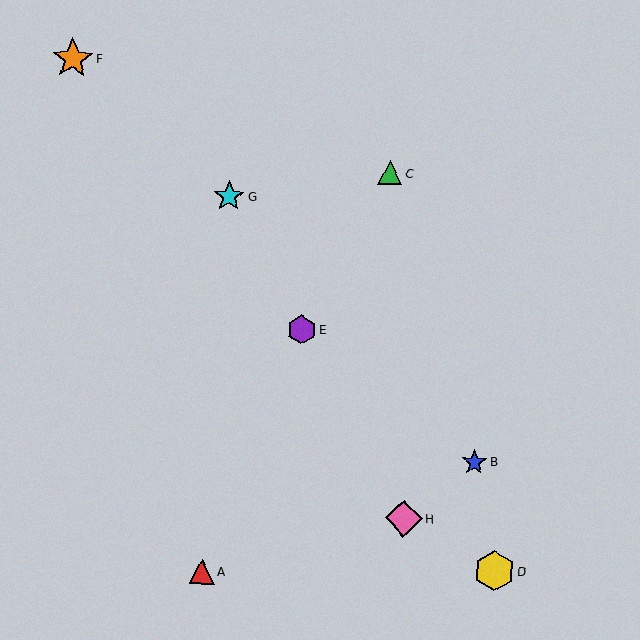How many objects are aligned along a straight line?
3 objects (E, G, H) are aligned along a straight line.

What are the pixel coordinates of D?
Object D is at (494, 571).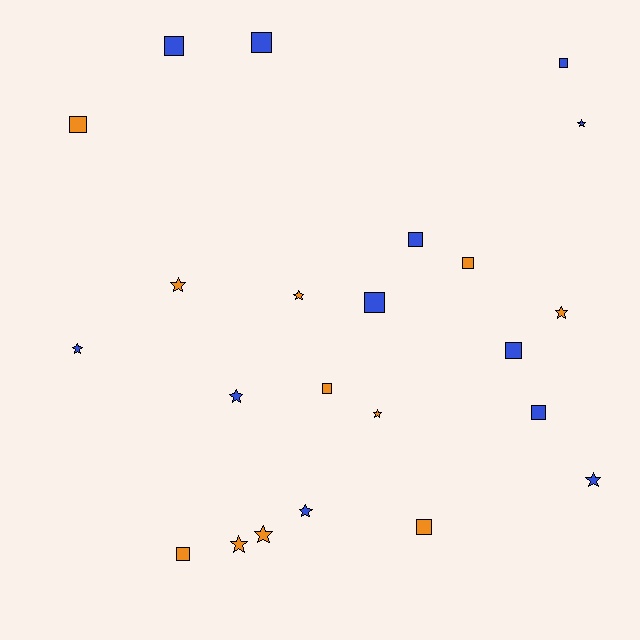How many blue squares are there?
There are 7 blue squares.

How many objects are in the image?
There are 23 objects.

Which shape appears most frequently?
Square, with 12 objects.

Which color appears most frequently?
Blue, with 12 objects.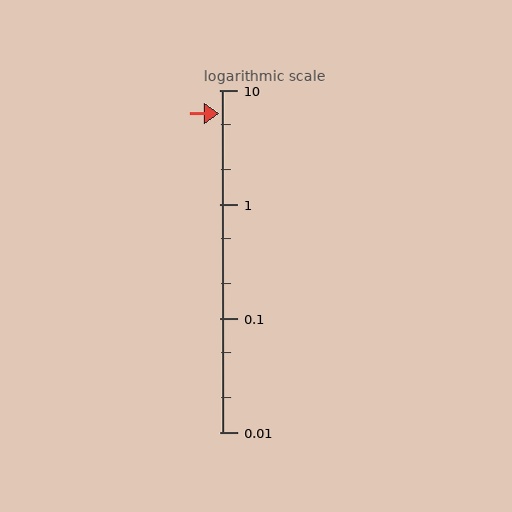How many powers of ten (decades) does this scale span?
The scale spans 3 decades, from 0.01 to 10.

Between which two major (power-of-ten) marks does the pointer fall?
The pointer is between 1 and 10.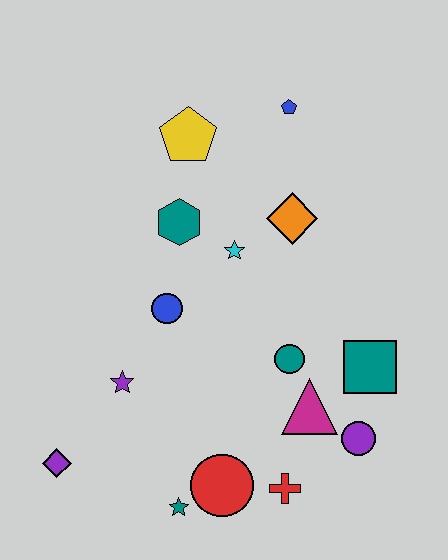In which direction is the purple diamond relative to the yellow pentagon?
The purple diamond is below the yellow pentagon.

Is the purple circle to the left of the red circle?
No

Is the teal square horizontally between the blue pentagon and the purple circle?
No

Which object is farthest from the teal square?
The purple diamond is farthest from the teal square.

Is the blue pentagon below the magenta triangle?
No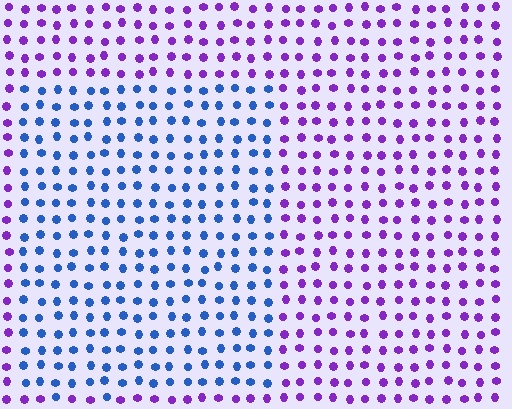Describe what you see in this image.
The image is filled with small purple elements in a uniform arrangement. A rectangle-shaped region is visible where the elements are tinted to a slightly different hue, forming a subtle color boundary.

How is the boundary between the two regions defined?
The boundary is defined purely by a slight shift in hue (about 58 degrees). Spacing, size, and orientation are identical on both sides.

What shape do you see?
I see a rectangle.